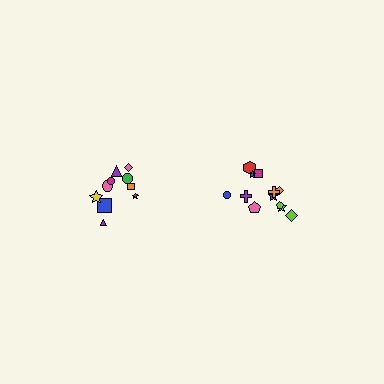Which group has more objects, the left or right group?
The right group.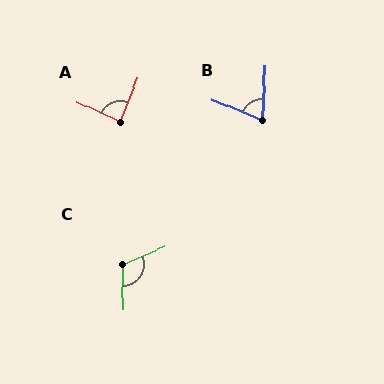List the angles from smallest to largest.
B (70°), A (88°), C (112°).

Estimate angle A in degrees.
Approximately 88 degrees.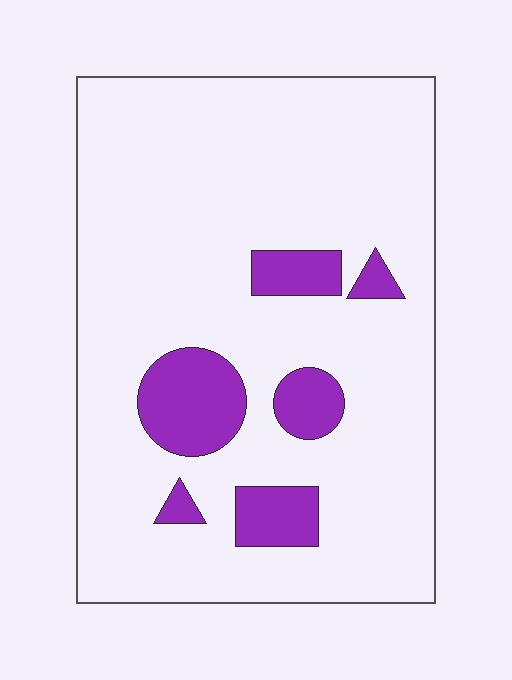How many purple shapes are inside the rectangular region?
6.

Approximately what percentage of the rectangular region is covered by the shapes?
Approximately 15%.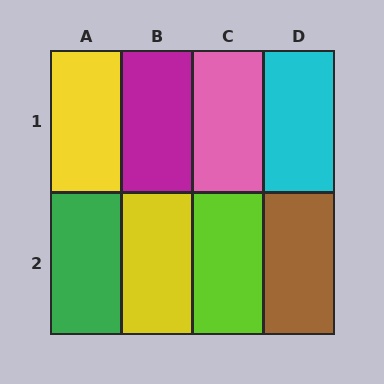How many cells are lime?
1 cell is lime.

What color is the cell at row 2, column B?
Yellow.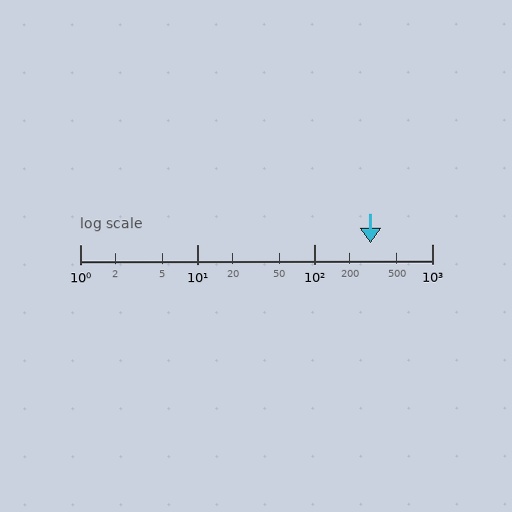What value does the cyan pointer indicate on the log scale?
The pointer indicates approximately 300.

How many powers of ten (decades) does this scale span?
The scale spans 3 decades, from 1 to 1000.